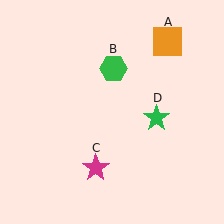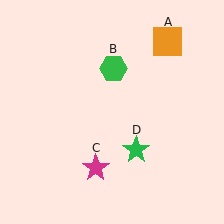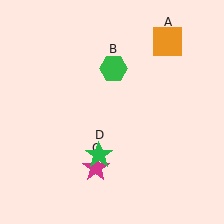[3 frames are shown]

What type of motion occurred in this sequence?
The green star (object D) rotated clockwise around the center of the scene.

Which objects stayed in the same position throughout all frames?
Orange square (object A) and green hexagon (object B) and magenta star (object C) remained stationary.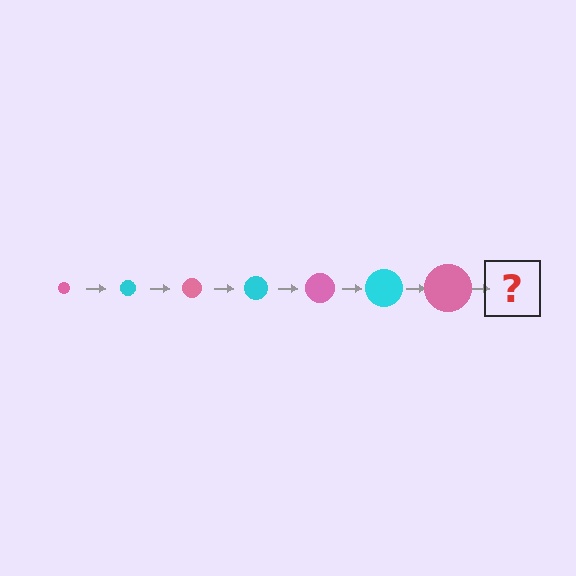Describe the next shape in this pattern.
It should be a cyan circle, larger than the previous one.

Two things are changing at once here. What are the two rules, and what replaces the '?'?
The two rules are that the circle grows larger each step and the color cycles through pink and cyan. The '?' should be a cyan circle, larger than the previous one.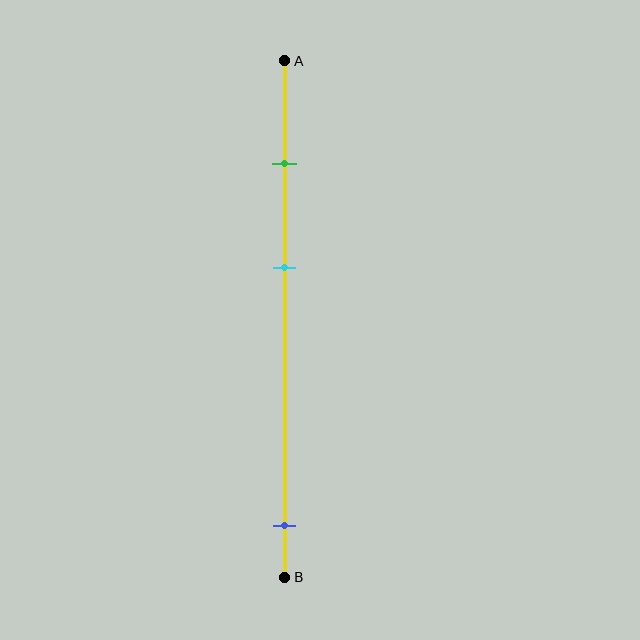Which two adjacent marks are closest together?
The green and cyan marks are the closest adjacent pair.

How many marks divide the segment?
There are 3 marks dividing the segment.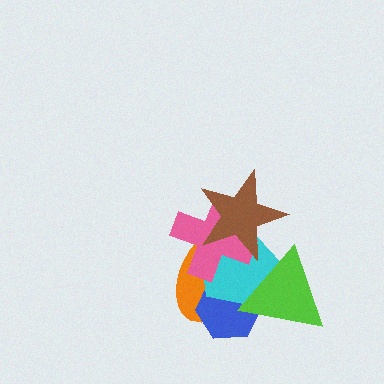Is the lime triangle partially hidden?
No, no other shape covers it.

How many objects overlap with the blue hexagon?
3 objects overlap with the blue hexagon.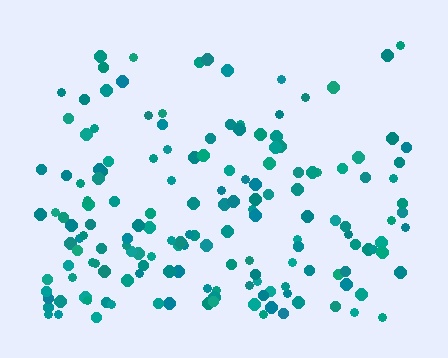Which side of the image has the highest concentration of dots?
The bottom.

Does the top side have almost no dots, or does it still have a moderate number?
Still a moderate number, just noticeably fewer than the bottom.